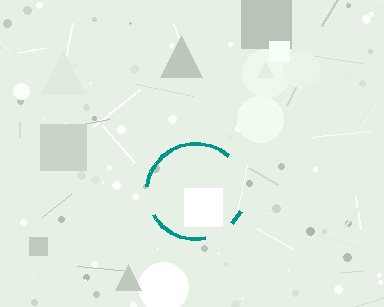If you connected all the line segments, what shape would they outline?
They would outline a circle.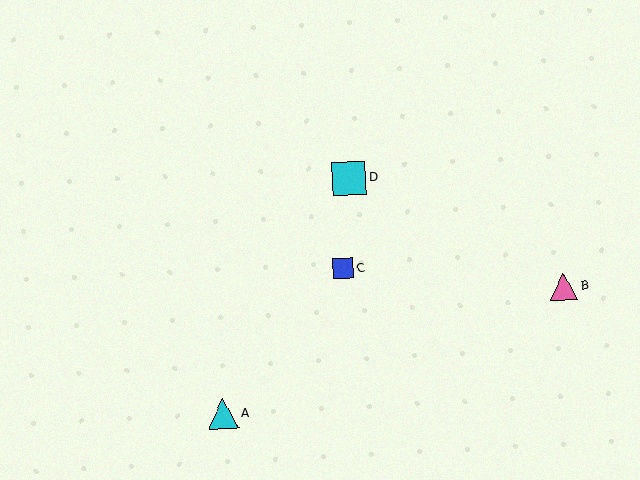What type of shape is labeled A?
Shape A is a cyan triangle.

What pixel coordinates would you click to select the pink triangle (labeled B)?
Click at (564, 286) to select the pink triangle B.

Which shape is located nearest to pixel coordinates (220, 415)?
The cyan triangle (labeled A) at (223, 414) is nearest to that location.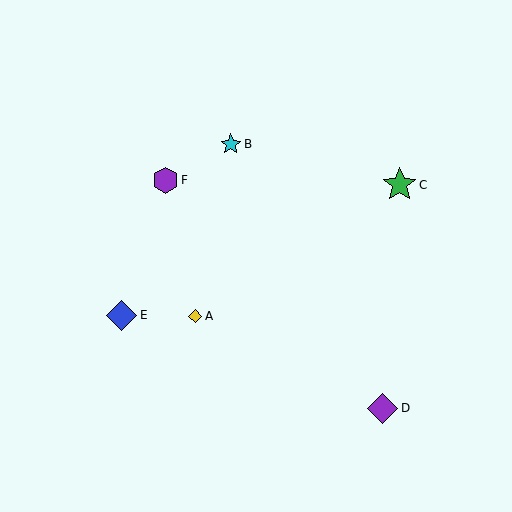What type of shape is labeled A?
Shape A is a yellow diamond.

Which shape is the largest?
The green star (labeled C) is the largest.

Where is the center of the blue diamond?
The center of the blue diamond is at (122, 315).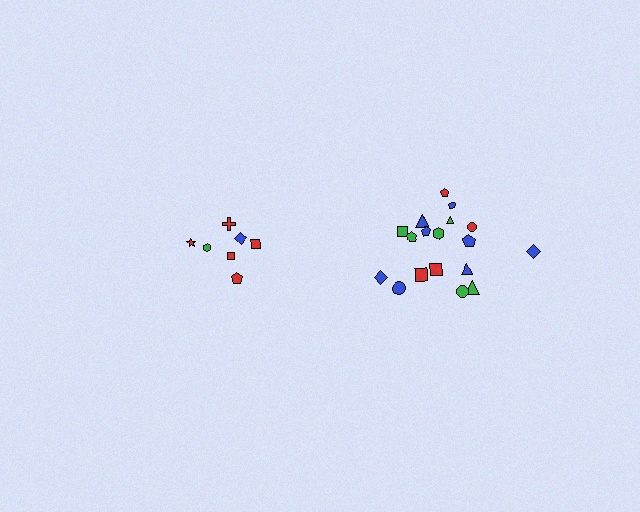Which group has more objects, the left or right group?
The right group.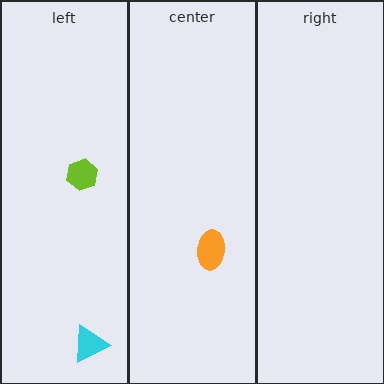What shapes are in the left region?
The cyan triangle, the lime hexagon.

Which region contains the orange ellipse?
The center region.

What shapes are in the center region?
The orange ellipse.